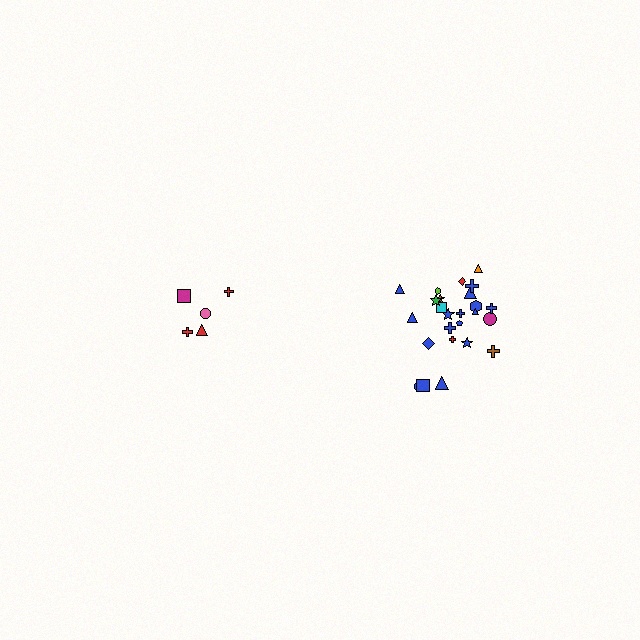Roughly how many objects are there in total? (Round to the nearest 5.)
Roughly 30 objects in total.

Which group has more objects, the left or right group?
The right group.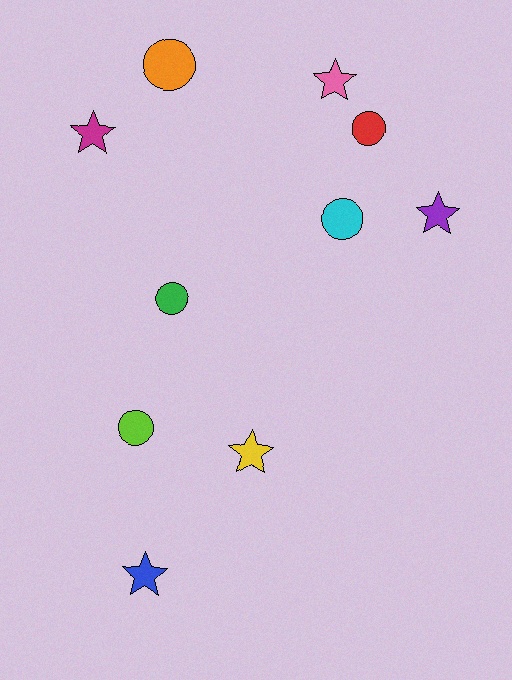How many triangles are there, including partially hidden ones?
There are no triangles.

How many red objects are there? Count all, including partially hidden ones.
There is 1 red object.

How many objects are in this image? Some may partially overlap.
There are 10 objects.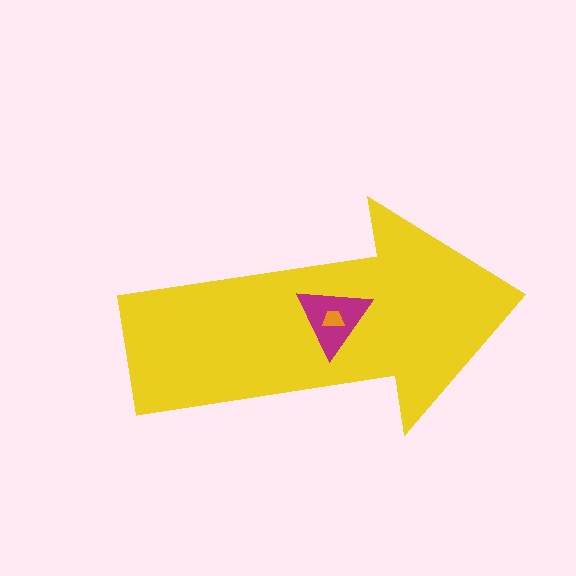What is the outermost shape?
The yellow arrow.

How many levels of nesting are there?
3.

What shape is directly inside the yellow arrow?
The magenta triangle.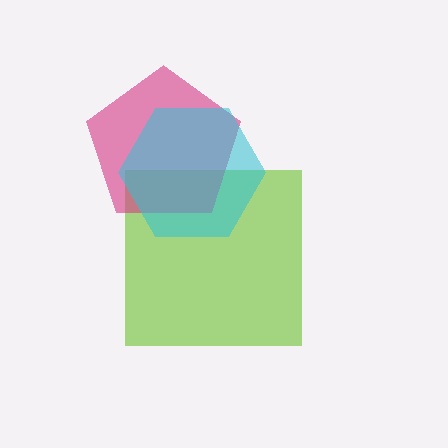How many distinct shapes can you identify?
There are 3 distinct shapes: a lime square, a magenta pentagon, a cyan hexagon.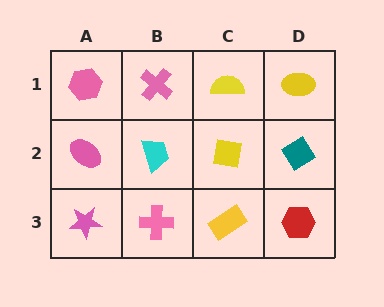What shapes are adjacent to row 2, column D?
A yellow ellipse (row 1, column D), a red hexagon (row 3, column D), a yellow square (row 2, column C).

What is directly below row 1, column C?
A yellow square.